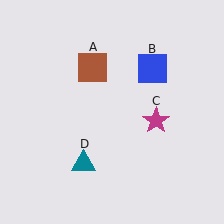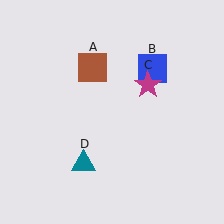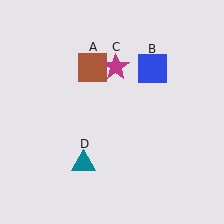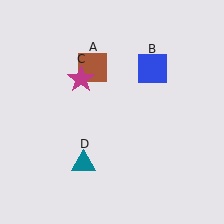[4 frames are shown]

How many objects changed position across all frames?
1 object changed position: magenta star (object C).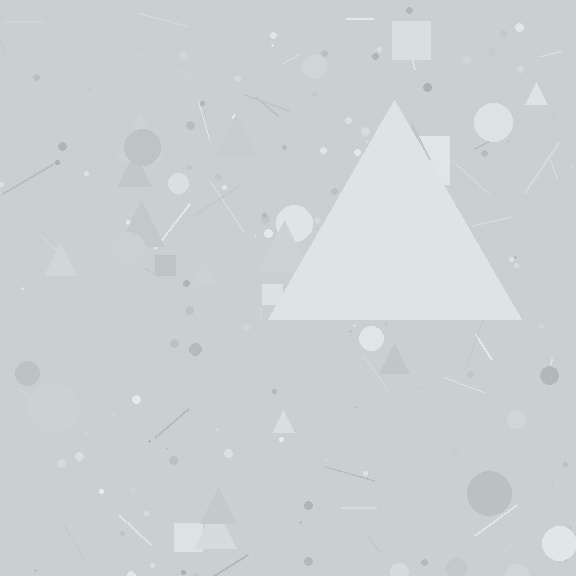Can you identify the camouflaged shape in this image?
The camouflaged shape is a triangle.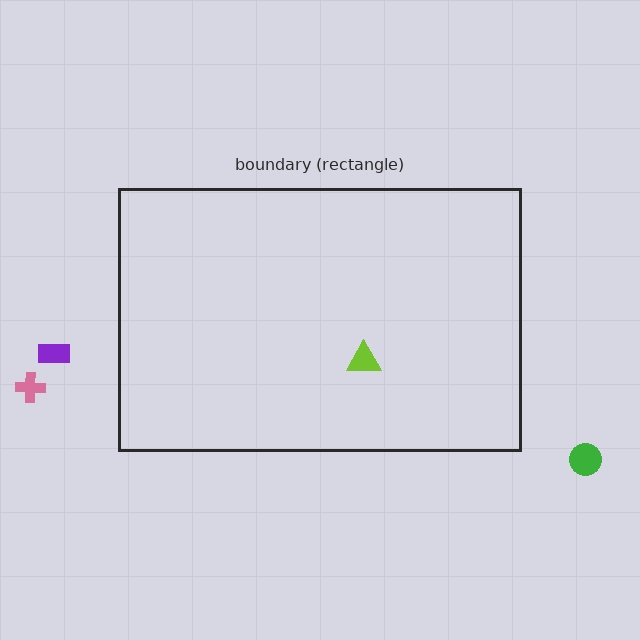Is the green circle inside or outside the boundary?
Outside.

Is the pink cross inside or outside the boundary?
Outside.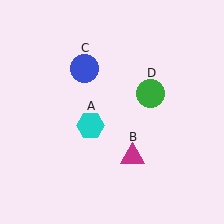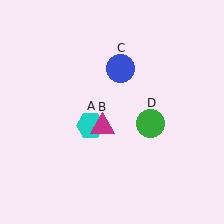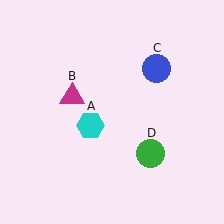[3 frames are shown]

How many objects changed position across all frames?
3 objects changed position: magenta triangle (object B), blue circle (object C), green circle (object D).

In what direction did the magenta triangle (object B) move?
The magenta triangle (object B) moved up and to the left.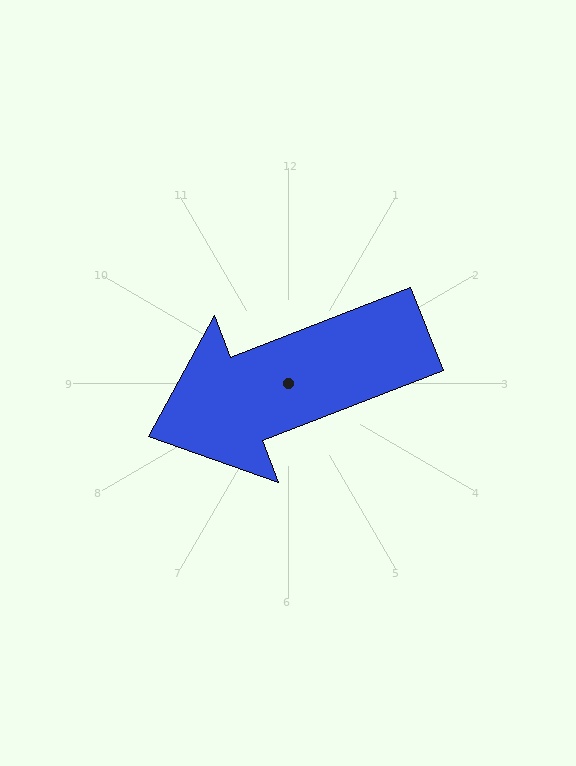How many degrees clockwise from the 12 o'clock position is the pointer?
Approximately 249 degrees.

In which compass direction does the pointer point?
West.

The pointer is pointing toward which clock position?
Roughly 8 o'clock.